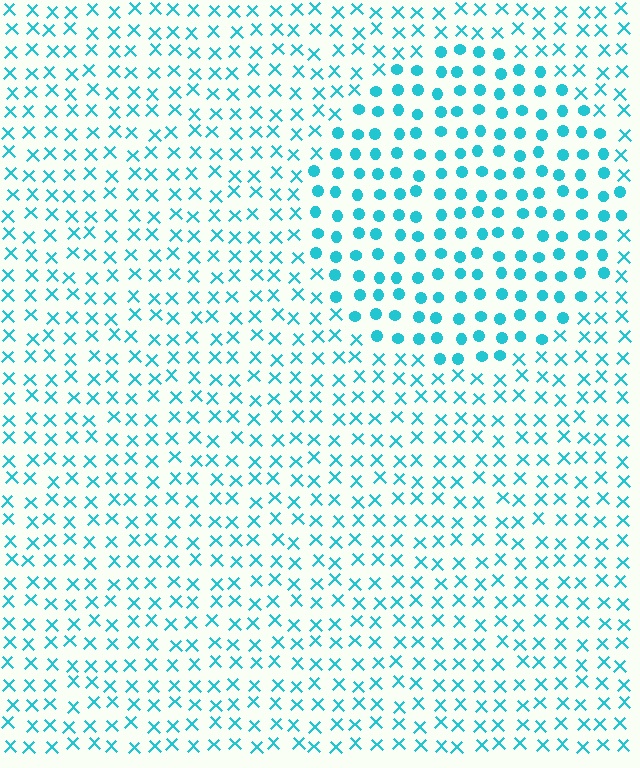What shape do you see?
I see a circle.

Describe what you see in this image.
The image is filled with small cyan elements arranged in a uniform grid. A circle-shaped region contains circles, while the surrounding area contains X marks. The boundary is defined purely by the change in element shape.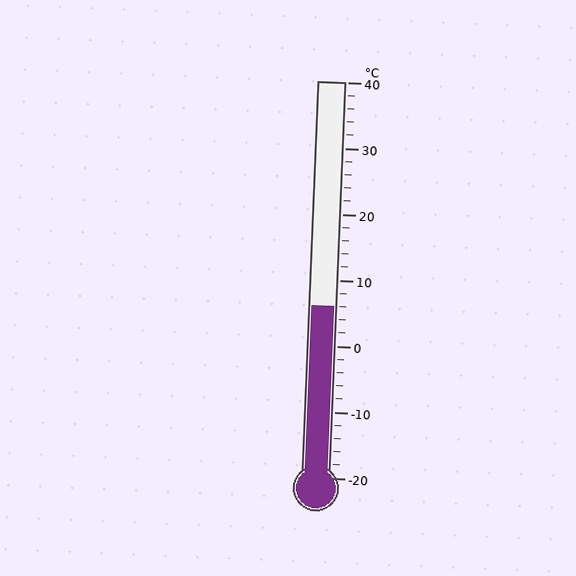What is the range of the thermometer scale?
The thermometer scale ranges from -20°C to 40°C.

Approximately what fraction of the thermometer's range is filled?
The thermometer is filled to approximately 45% of its range.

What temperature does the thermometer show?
The thermometer shows approximately 6°C.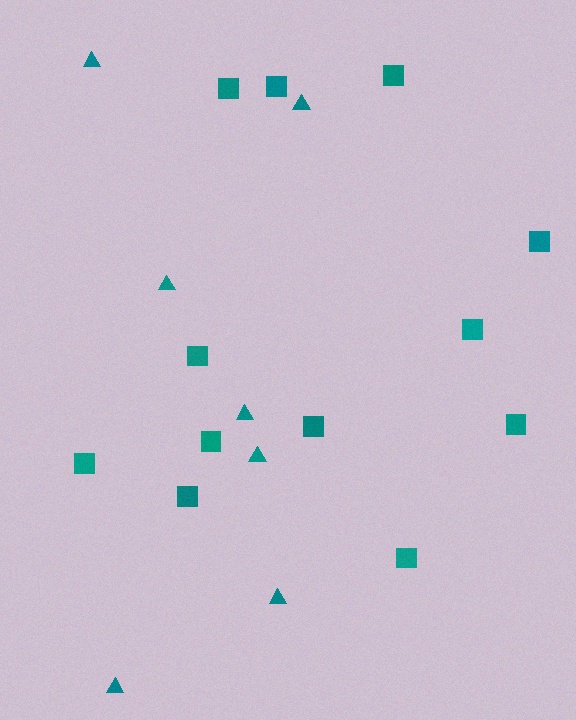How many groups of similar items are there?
There are 2 groups: one group of squares (12) and one group of triangles (7).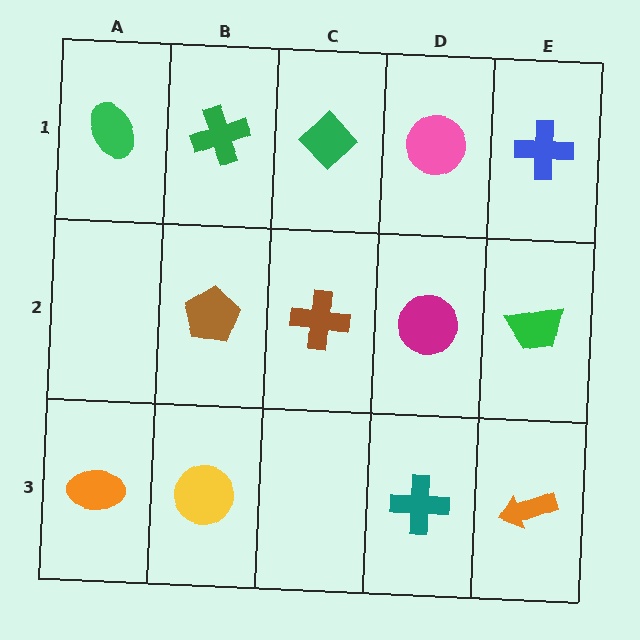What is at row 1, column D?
A pink circle.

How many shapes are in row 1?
5 shapes.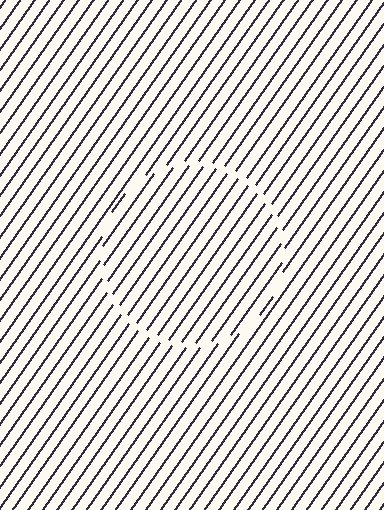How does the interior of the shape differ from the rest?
The interior of the shape contains the same grating, shifted by half a period — the contour is defined by the phase discontinuity where line-ends from the inner and outer gratings abut.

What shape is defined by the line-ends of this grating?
An illusory circle. The interior of the shape contains the same grating, shifted by half a period — the contour is defined by the phase discontinuity where line-ends from the inner and outer gratings abut.